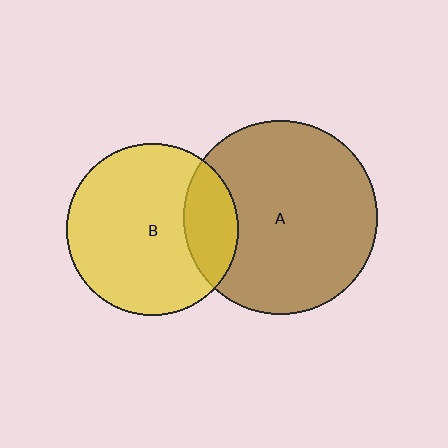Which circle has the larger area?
Circle A (brown).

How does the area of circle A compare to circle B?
Approximately 1.3 times.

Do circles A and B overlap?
Yes.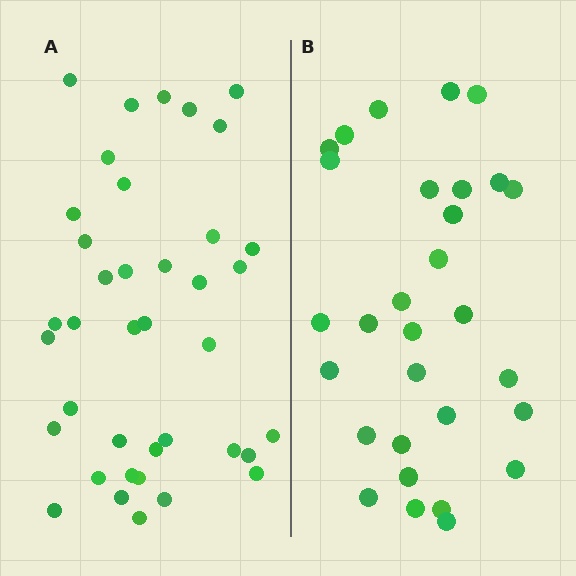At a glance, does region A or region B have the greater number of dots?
Region A (the left region) has more dots.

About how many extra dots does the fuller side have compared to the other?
Region A has roughly 8 or so more dots than region B.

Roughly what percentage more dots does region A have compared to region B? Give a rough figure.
About 30% more.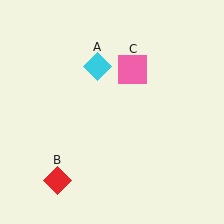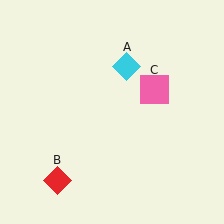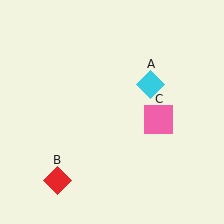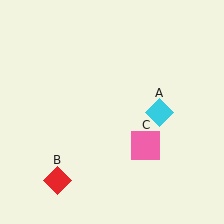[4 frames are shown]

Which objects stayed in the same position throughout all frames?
Red diamond (object B) remained stationary.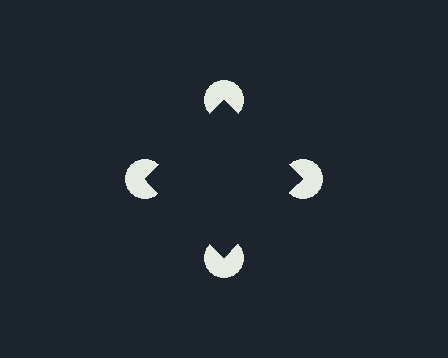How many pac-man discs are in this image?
There are 4 — one at each vertex of the illusory square.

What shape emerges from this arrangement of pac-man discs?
An illusory square — its edges are inferred from the aligned wedge cuts in the pac-man discs, not physically drawn.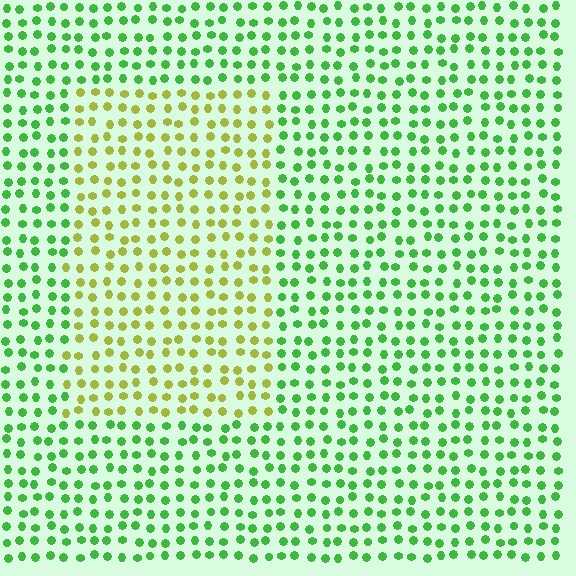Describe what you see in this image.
The image is filled with small green elements in a uniform arrangement. A rectangle-shaped region is visible where the elements are tinted to a slightly different hue, forming a subtle color boundary.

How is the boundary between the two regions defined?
The boundary is defined purely by a slight shift in hue (about 50 degrees). Spacing, size, and orientation are identical on both sides.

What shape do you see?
I see a rectangle.